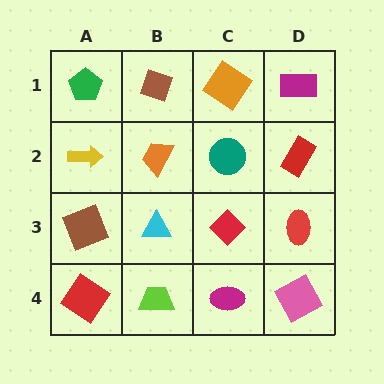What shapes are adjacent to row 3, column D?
A red rectangle (row 2, column D), a pink square (row 4, column D), a red diamond (row 3, column C).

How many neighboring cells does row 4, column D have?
2.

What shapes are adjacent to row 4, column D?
A red ellipse (row 3, column D), a magenta ellipse (row 4, column C).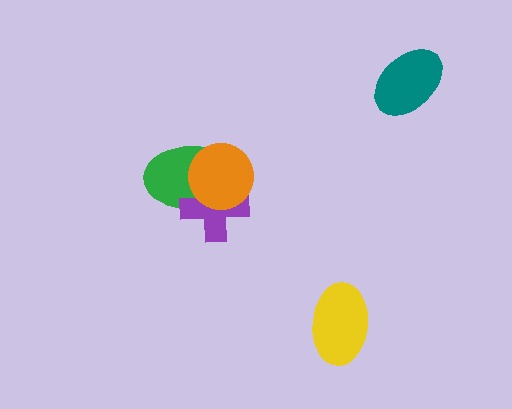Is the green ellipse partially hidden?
Yes, it is partially covered by another shape.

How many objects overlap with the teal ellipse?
0 objects overlap with the teal ellipse.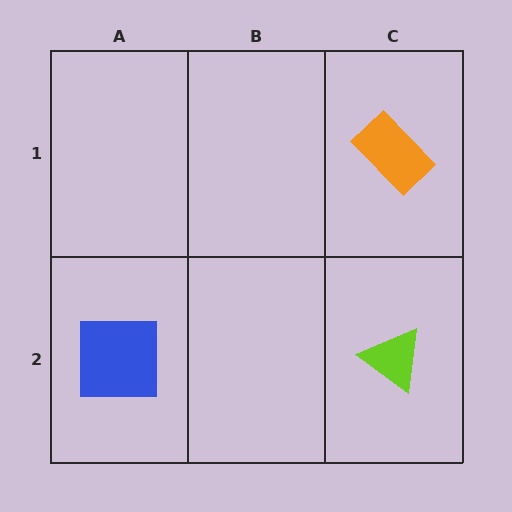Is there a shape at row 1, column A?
No, that cell is empty.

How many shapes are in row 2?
2 shapes.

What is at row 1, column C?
An orange rectangle.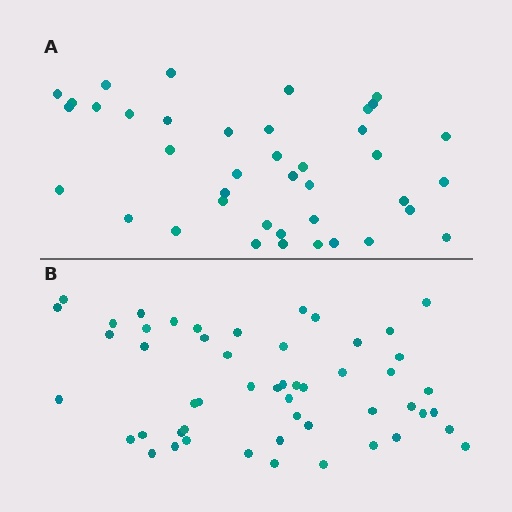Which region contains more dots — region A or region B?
Region B (the bottom region) has more dots.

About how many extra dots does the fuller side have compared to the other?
Region B has roughly 12 or so more dots than region A.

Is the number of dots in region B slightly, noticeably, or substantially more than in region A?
Region B has noticeably more, but not dramatically so. The ratio is roughly 1.3 to 1.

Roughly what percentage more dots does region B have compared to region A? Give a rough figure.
About 30% more.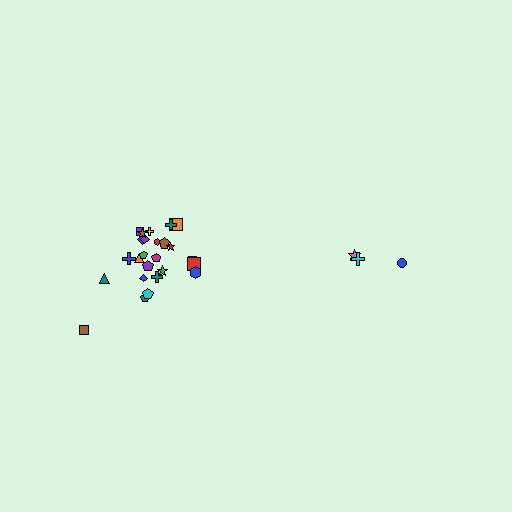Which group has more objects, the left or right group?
The left group.